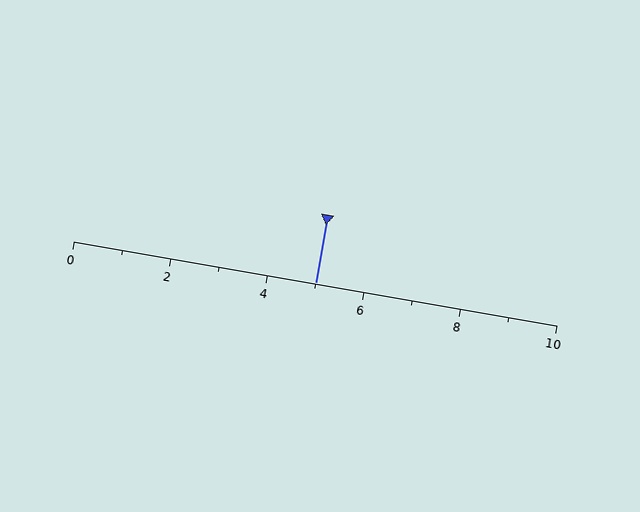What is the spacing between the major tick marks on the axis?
The major ticks are spaced 2 apart.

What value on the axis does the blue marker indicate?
The marker indicates approximately 5.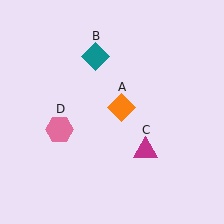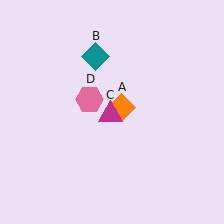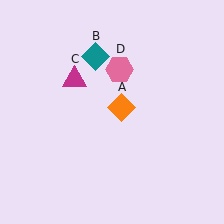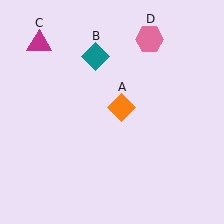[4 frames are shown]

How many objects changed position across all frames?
2 objects changed position: magenta triangle (object C), pink hexagon (object D).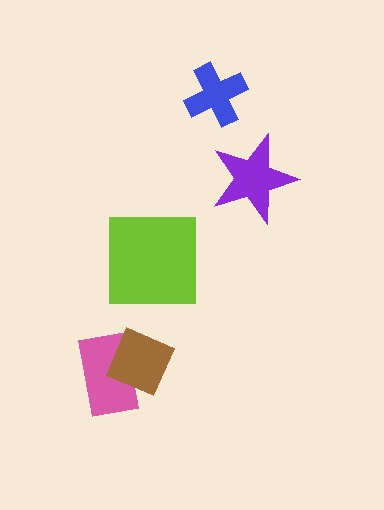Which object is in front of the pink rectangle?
The brown diamond is in front of the pink rectangle.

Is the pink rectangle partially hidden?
Yes, it is partially covered by another shape.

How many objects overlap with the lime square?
0 objects overlap with the lime square.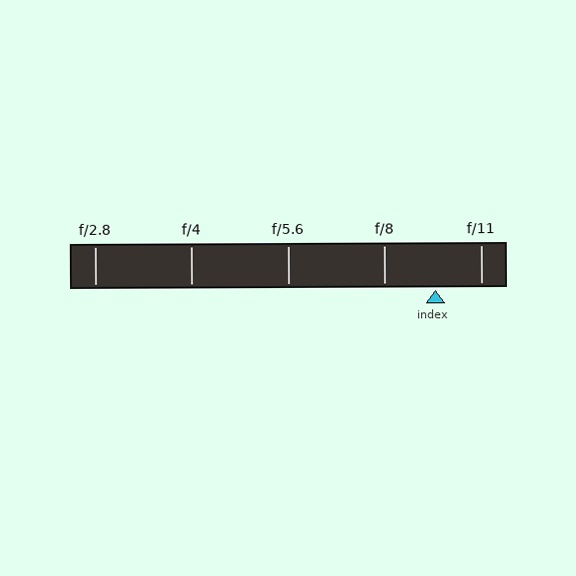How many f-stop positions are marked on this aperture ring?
There are 5 f-stop positions marked.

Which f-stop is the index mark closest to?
The index mark is closest to f/11.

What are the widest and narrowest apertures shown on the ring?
The widest aperture shown is f/2.8 and the narrowest is f/11.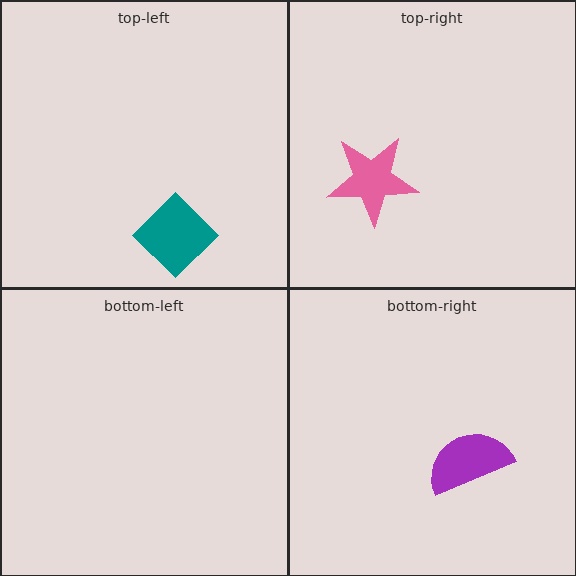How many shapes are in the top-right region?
1.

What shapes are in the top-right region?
The pink star.